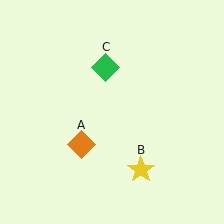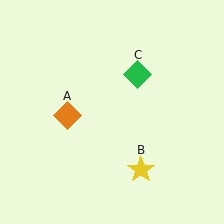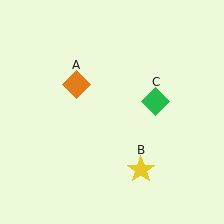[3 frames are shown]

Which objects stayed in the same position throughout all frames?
Yellow star (object B) remained stationary.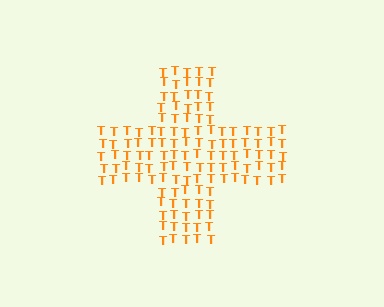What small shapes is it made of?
It is made of small letter T's.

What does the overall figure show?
The overall figure shows a cross.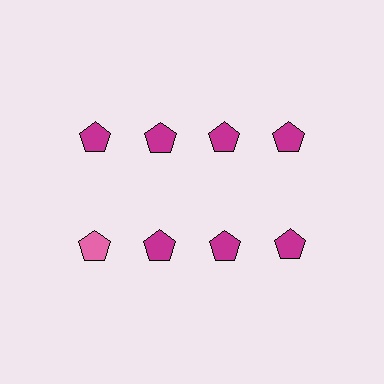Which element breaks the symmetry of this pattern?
The pink pentagon in the second row, leftmost column breaks the symmetry. All other shapes are magenta pentagons.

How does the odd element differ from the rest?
It has a different color: pink instead of magenta.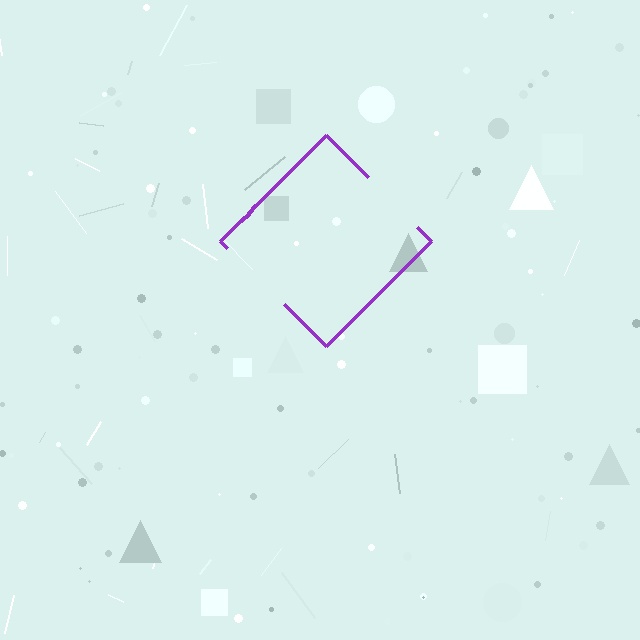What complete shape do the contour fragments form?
The contour fragments form a diamond.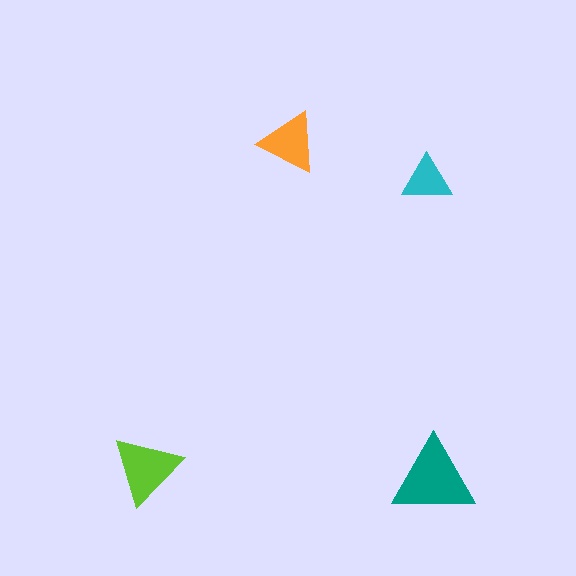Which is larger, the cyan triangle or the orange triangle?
The orange one.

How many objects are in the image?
There are 4 objects in the image.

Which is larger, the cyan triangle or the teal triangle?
The teal one.